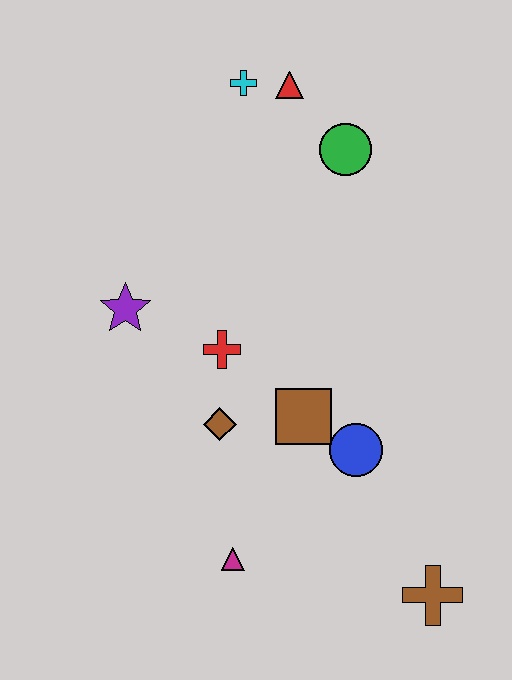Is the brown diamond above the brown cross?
Yes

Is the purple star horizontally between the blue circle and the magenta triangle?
No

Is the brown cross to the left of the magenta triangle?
No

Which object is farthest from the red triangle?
The brown cross is farthest from the red triangle.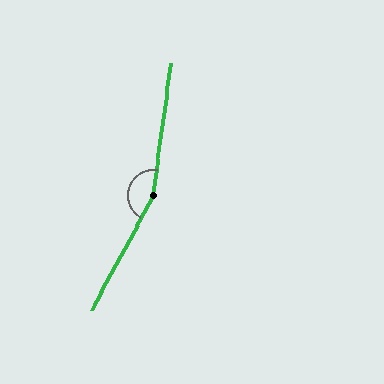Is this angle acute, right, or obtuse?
It is obtuse.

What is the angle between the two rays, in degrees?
Approximately 159 degrees.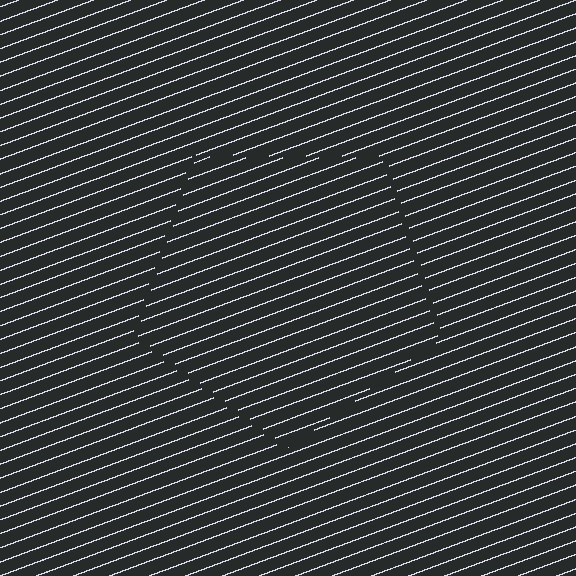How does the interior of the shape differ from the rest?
The interior of the shape contains the same grating, shifted by half a period — the contour is defined by the phase discontinuity where line-ends from the inner and outer gratings abut.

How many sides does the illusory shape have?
5 sides — the line-ends trace a pentagon.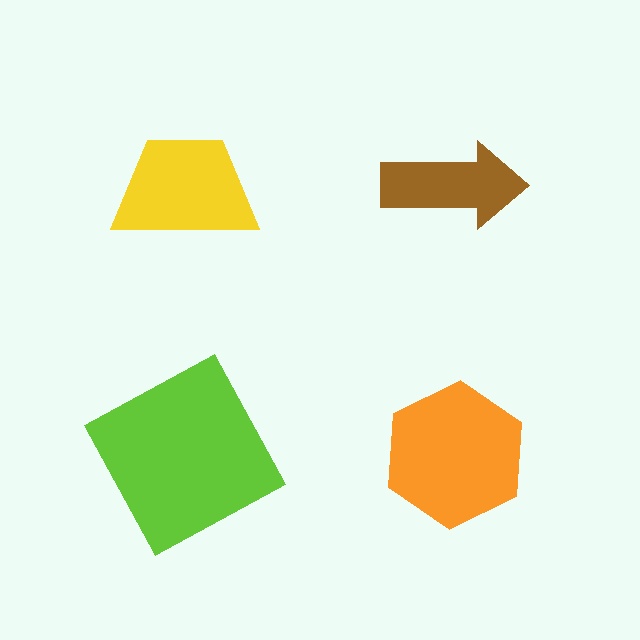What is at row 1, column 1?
A yellow trapezoid.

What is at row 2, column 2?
An orange hexagon.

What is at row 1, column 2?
A brown arrow.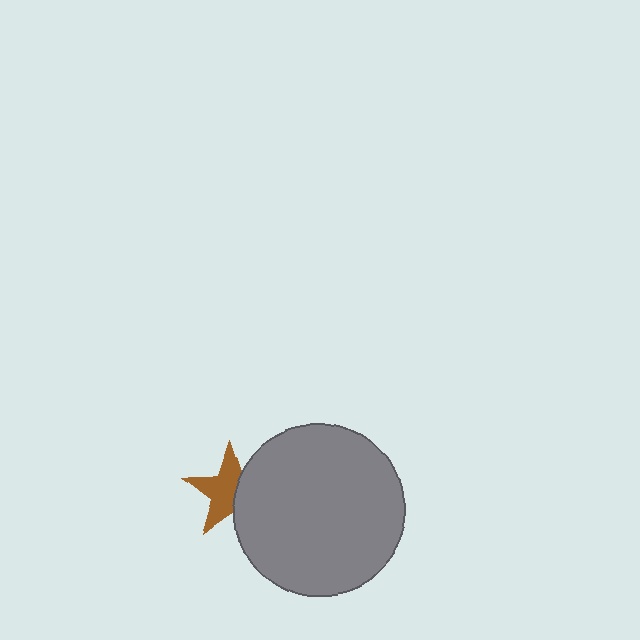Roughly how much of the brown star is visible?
About half of it is visible (roughly 62%).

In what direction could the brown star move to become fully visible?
The brown star could move left. That would shift it out from behind the gray circle entirely.